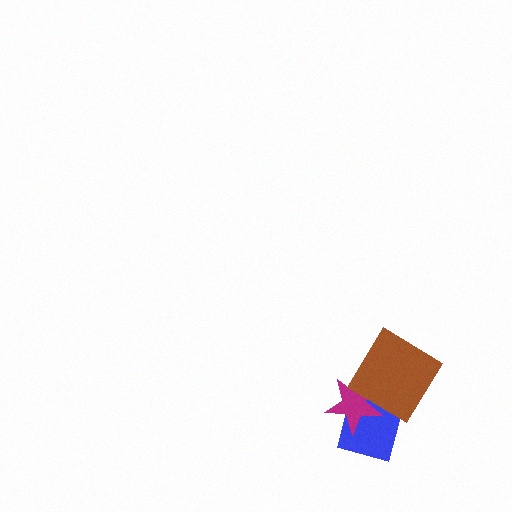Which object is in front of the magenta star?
The brown diamond is in front of the magenta star.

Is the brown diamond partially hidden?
No, no other shape covers it.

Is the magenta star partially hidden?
Yes, it is partially covered by another shape.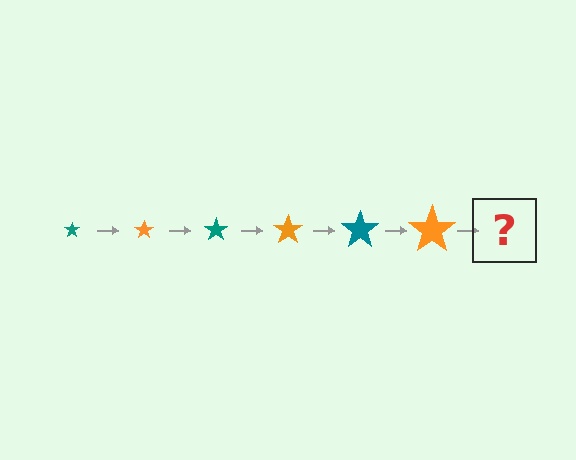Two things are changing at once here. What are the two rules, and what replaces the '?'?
The two rules are that the star grows larger each step and the color cycles through teal and orange. The '?' should be a teal star, larger than the previous one.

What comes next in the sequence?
The next element should be a teal star, larger than the previous one.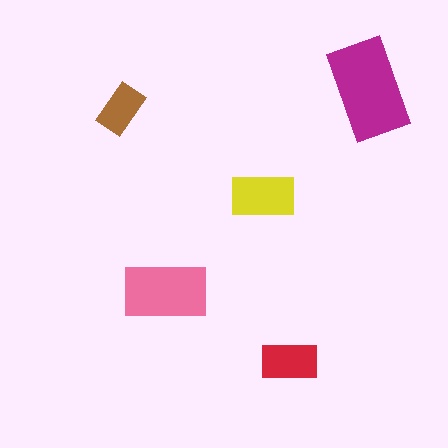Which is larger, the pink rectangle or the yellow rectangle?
The pink one.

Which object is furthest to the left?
The brown rectangle is leftmost.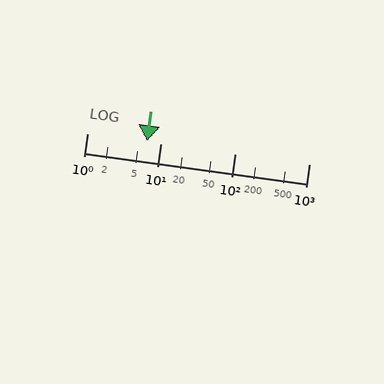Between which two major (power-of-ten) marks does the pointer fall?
The pointer is between 1 and 10.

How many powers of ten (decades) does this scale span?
The scale spans 3 decades, from 1 to 1000.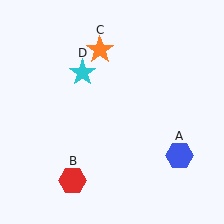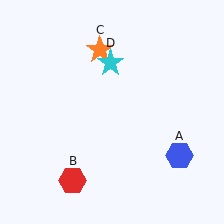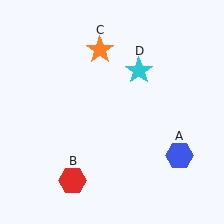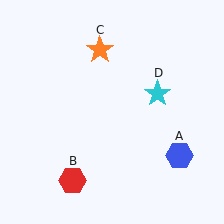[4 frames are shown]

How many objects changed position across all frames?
1 object changed position: cyan star (object D).